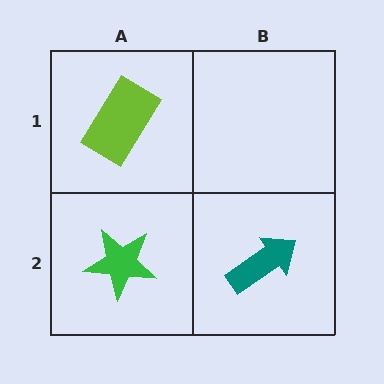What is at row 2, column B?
A teal arrow.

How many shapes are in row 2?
2 shapes.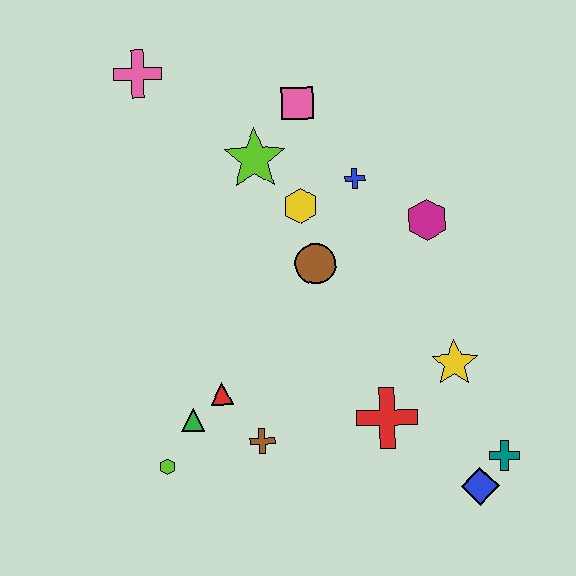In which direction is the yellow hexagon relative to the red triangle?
The yellow hexagon is above the red triangle.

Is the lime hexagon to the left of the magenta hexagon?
Yes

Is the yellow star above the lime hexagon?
Yes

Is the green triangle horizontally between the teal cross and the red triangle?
No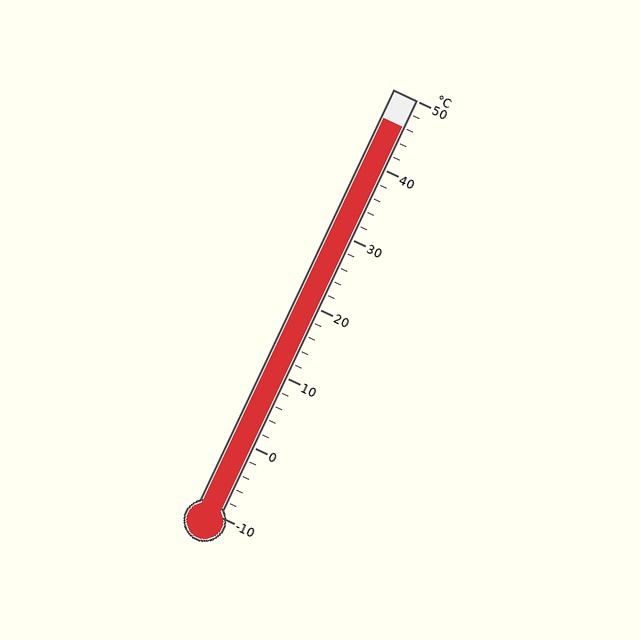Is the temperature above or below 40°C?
The temperature is above 40°C.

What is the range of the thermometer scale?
The thermometer scale ranges from -10°C to 50°C.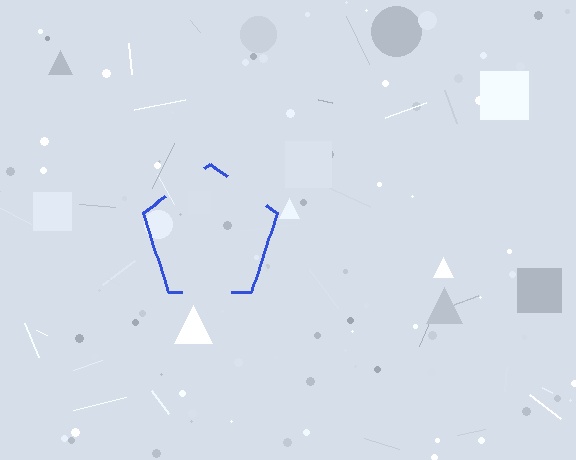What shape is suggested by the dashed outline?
The dashed outline suggests a pentagon.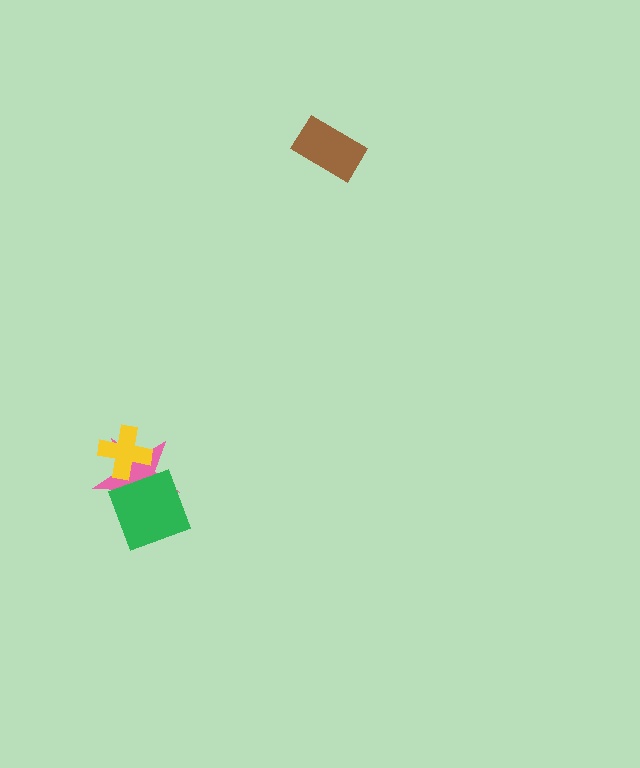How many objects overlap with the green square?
1 object overlaps with the green square.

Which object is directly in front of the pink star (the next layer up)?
The yellow cross is directly in front of the pink star.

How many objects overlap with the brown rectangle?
0 objects overlap with the brown rectangle.